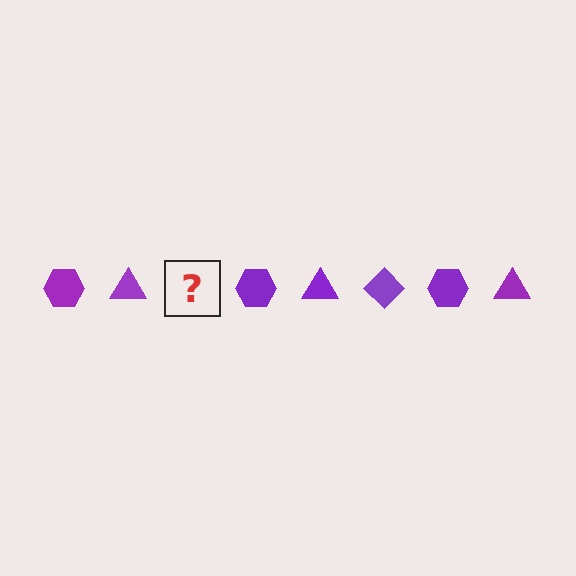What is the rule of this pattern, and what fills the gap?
The rule is that the pattern cycles through hexagon, triangle, diamond shapes in purple. The gap should be filled with a purple diamond.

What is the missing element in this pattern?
The missing element is a purple diamond.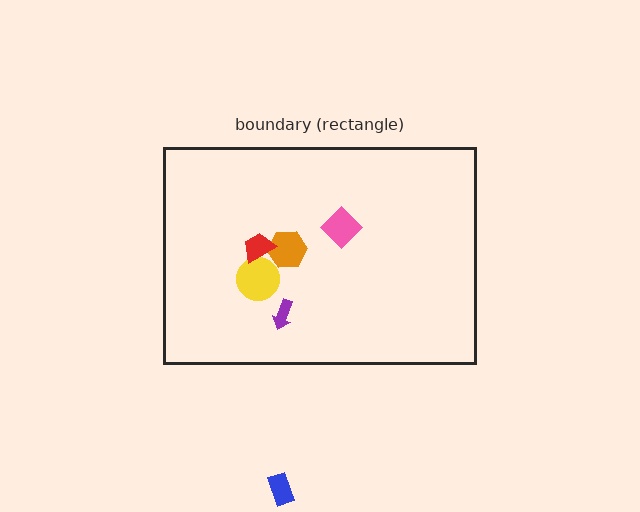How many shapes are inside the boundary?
5 inside, 1 outside.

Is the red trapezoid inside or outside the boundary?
Inside.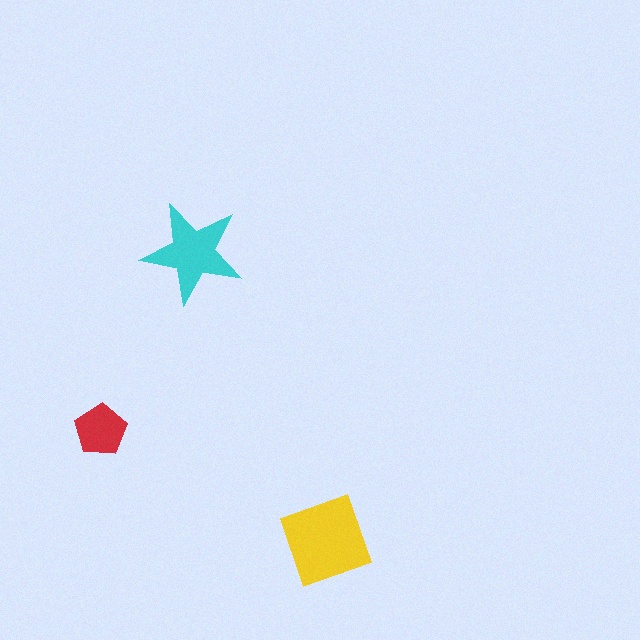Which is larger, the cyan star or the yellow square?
The yellow square.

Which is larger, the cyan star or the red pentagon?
The cyan star.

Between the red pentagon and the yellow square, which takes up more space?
The yellow square.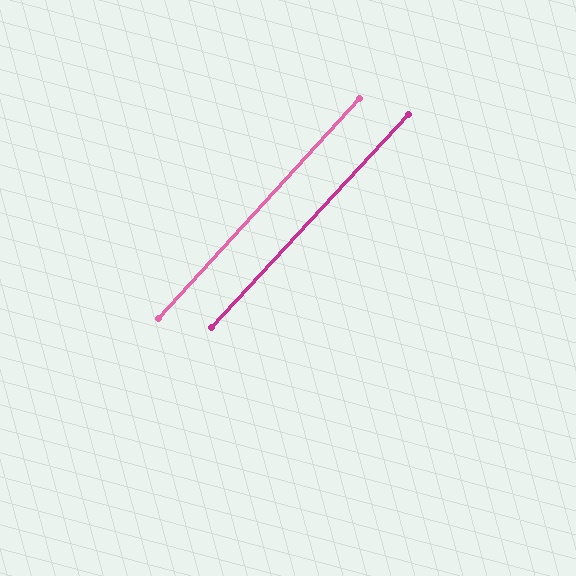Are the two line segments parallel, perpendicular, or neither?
Parallel — their directions differ by only 0.5°.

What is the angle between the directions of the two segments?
Approximately 0 degrees.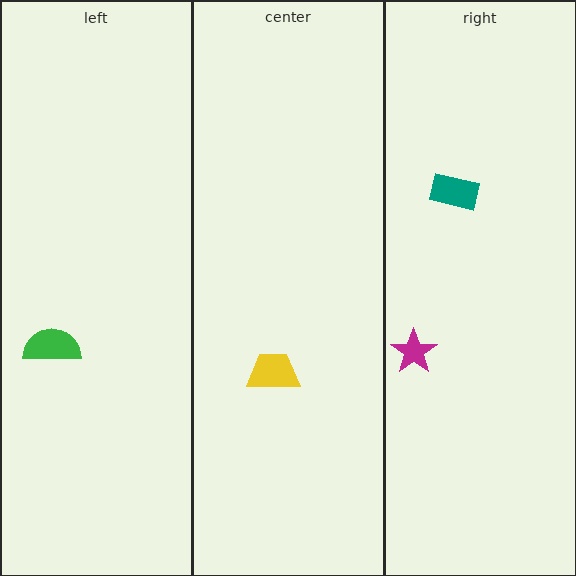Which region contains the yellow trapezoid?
The center region.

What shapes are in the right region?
The teal rectangle, the magenta star.